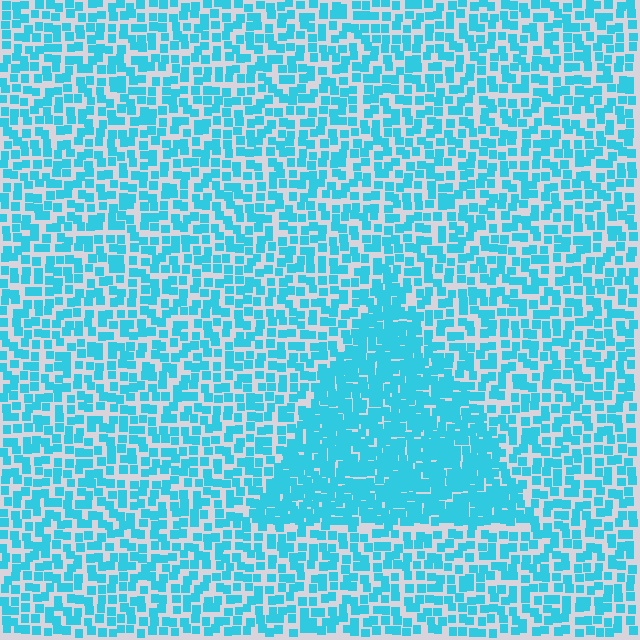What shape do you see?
I see a triangle.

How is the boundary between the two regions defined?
The boundary is defined by a change in element density (approximately 1.8x ratio). All elements are the same color, size, and shape.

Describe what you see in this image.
The image contains small cyan elements arranged at two different densities. A triangle-shaped region is visible where the elements are more densely packed than the surrounding area.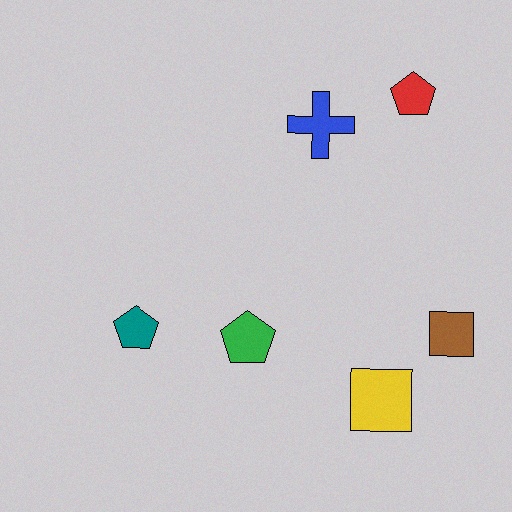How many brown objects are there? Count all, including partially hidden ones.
There is 1 brown object.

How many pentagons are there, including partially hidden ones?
There are 3 pentagons.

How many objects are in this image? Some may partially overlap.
There are 6 objects.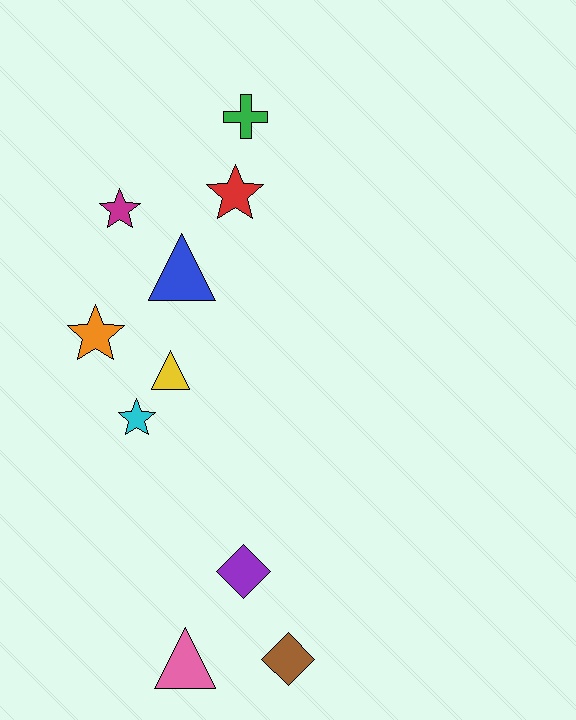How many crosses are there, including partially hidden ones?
There is 1 cross.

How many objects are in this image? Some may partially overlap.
There are 10 objects.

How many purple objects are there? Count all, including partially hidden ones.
There is 1 purple object.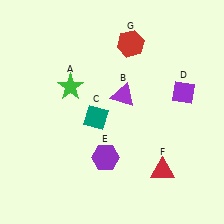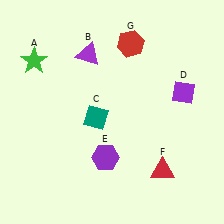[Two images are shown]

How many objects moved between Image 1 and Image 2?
2 objects moved between the two images.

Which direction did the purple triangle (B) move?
The purple triangle (B) moved up.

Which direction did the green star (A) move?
The green star (A) moved left.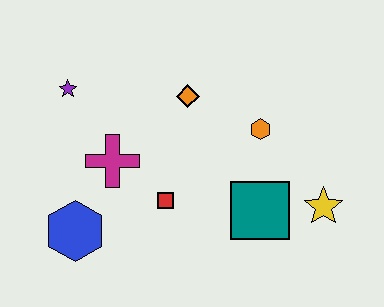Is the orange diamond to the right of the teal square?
No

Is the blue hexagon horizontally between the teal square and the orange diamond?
No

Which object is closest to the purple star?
The magenta cross is closest to the purple star.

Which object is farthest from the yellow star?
The purple star is farthest from the yellow star.